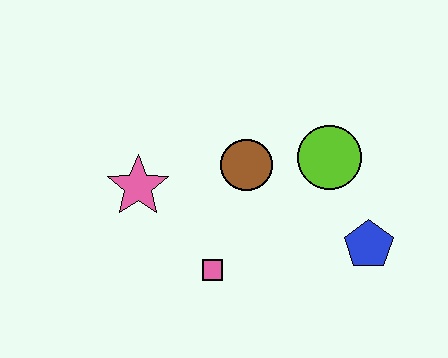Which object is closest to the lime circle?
The brown circle is closest to the lime circle.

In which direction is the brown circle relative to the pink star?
The brown circle is to the right of the pink star.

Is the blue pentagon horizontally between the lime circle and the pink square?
No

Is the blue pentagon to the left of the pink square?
No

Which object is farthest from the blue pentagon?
The pink star is farthest from the blue pentagon.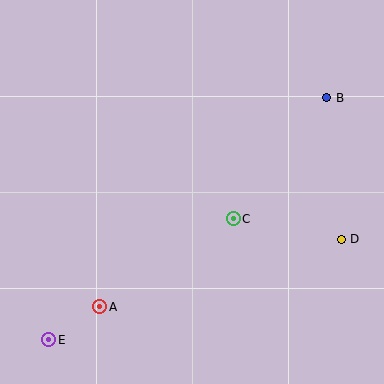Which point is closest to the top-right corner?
Point B is closest to the top-right corner.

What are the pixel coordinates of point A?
Point A is at (100, 307).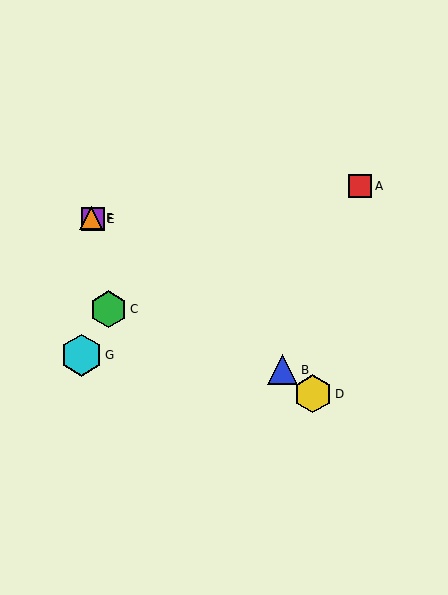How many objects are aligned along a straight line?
4 objects (B, D, E, F) are aligned along a straight line.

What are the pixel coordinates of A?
Object A is at (360, 186).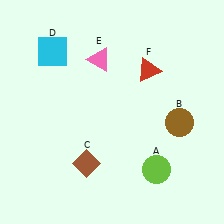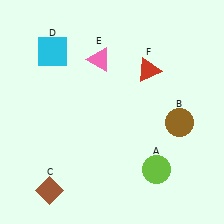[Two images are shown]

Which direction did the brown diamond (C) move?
The brown diamond (C) moved left.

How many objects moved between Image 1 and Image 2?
1 object moved between the two images.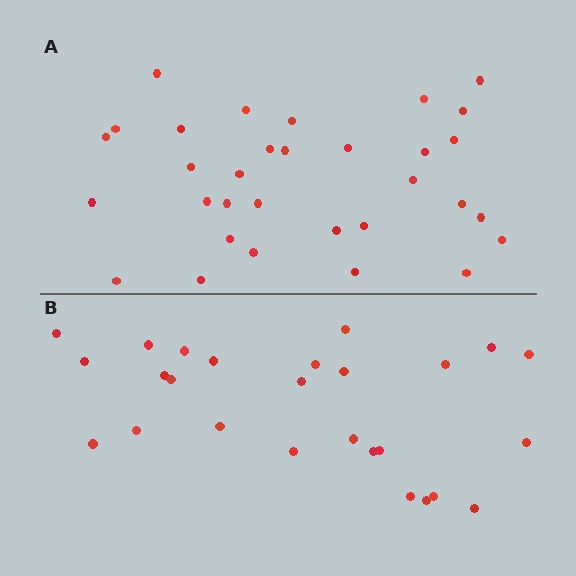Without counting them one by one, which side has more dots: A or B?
Region A (the top region) has more dots.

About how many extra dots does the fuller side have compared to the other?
Region A has about 6 more dots than region B.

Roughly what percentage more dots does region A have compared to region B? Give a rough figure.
About 25% more.